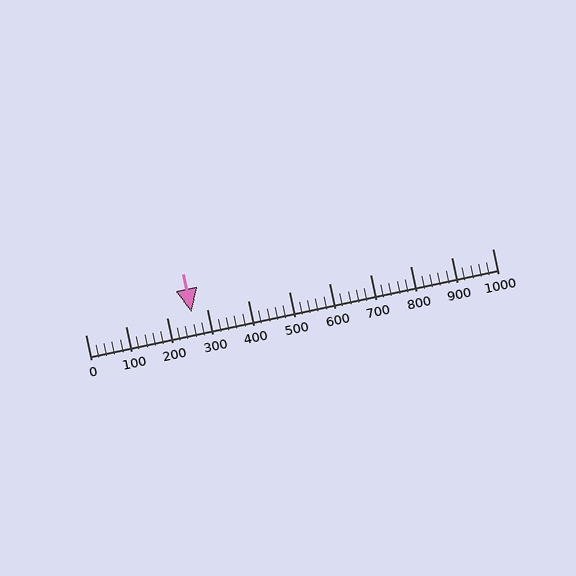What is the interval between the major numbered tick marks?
The major tick marks are spaced 100 units apart.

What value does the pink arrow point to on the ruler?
The pink arrow points to approximately 260.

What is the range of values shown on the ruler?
The ruler shows values from 0 to 1000.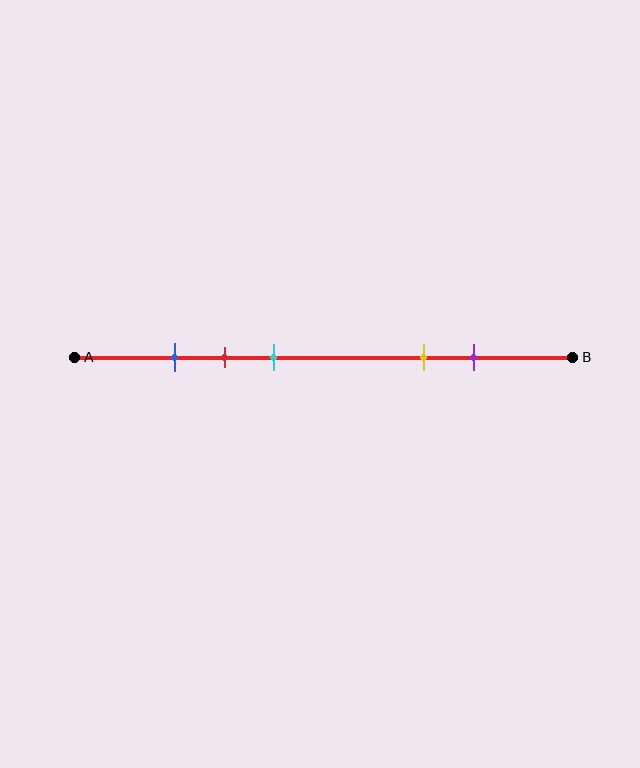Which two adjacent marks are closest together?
The blue and red marks are the closest adjacent pair.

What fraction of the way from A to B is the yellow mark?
The yellow mark is approximately 70% (0.7) of the way from A to B.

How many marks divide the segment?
There are 5 marks dividing the segment.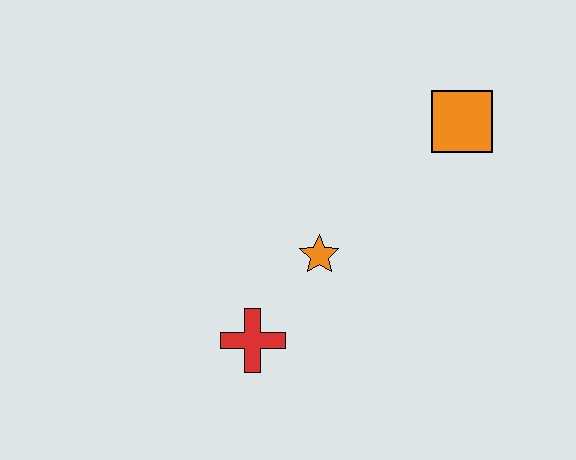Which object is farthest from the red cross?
The orange square is farthest from the red cross.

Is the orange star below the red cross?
No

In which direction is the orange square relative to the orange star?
The orange square is to the right of the orange star.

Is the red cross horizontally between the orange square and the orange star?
No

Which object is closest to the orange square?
The orange star is closest to the orange square.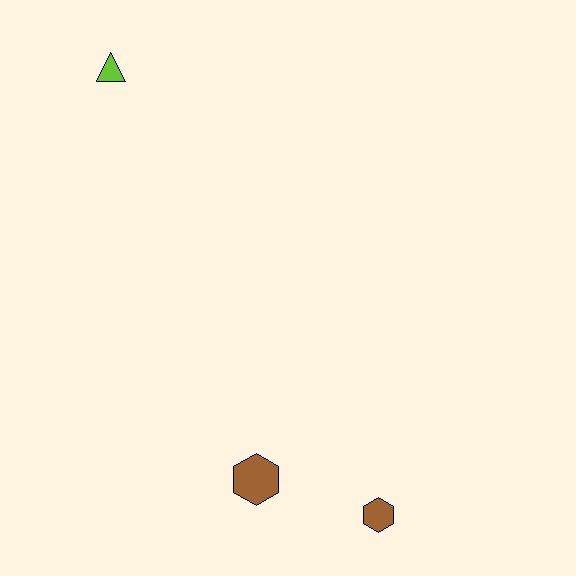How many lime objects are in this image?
There is 1 lime object.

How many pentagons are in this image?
There are no pentagons.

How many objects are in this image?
There are 3 objects.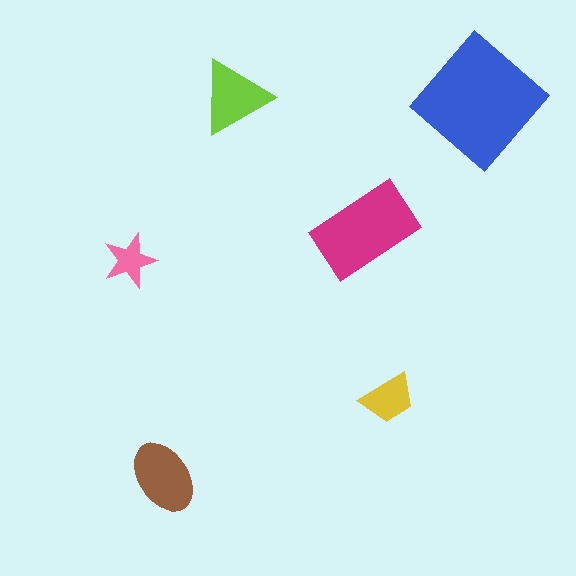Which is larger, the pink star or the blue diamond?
The blue diamond.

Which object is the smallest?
The pink star.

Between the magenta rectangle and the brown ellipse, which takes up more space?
The magenta rectangle.